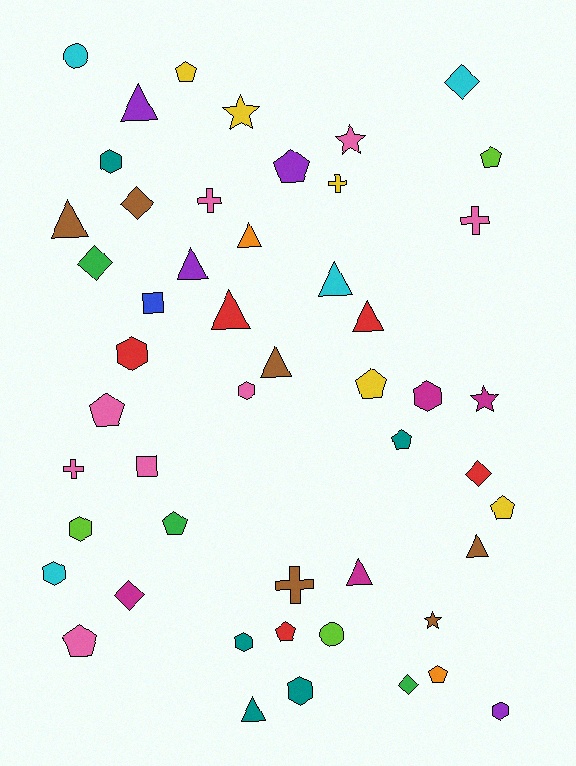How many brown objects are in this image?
There are 6 brown objects.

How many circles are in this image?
There are 2 circles.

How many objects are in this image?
There are 50 objects.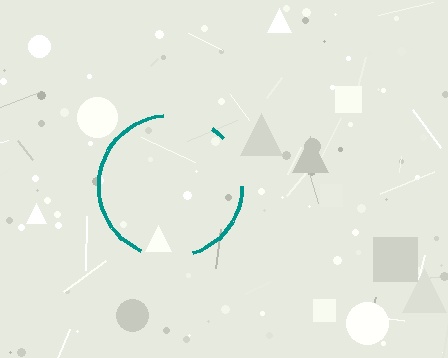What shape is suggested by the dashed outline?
The dashed outline suggests a circle.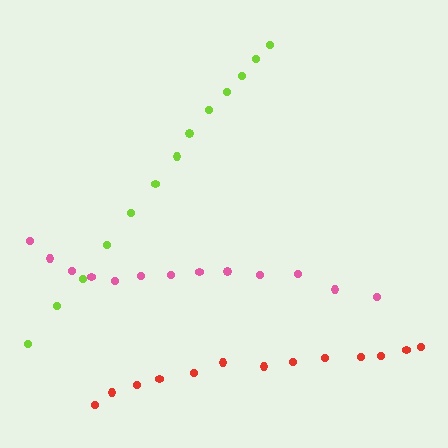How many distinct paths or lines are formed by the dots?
There are 3 distinct paths.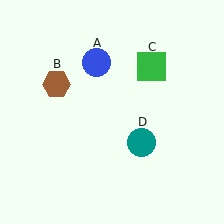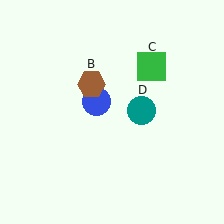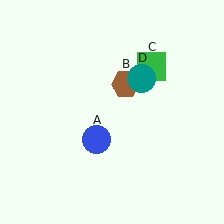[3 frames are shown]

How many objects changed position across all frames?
3 objects changed position: blue circle (object A), brown hexagon (object B), teal circle (object D).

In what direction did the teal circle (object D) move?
The teal circle (object D) moved up.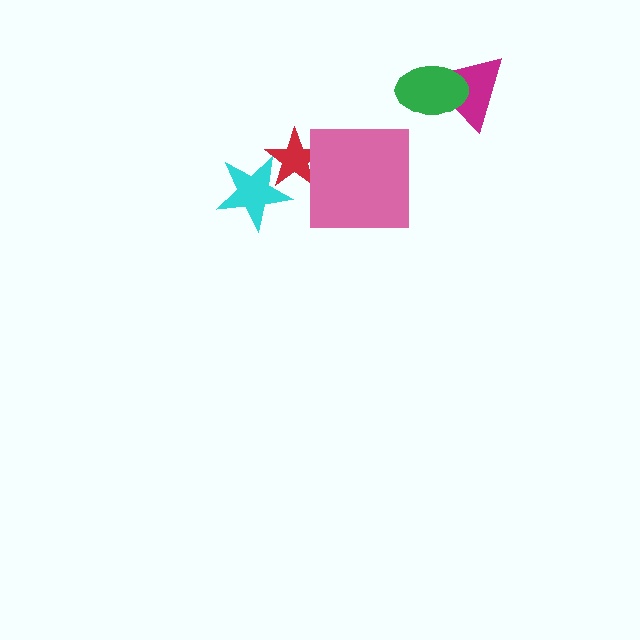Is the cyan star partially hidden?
No, no other shape covers it.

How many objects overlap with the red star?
2 objects overlap with the red star.